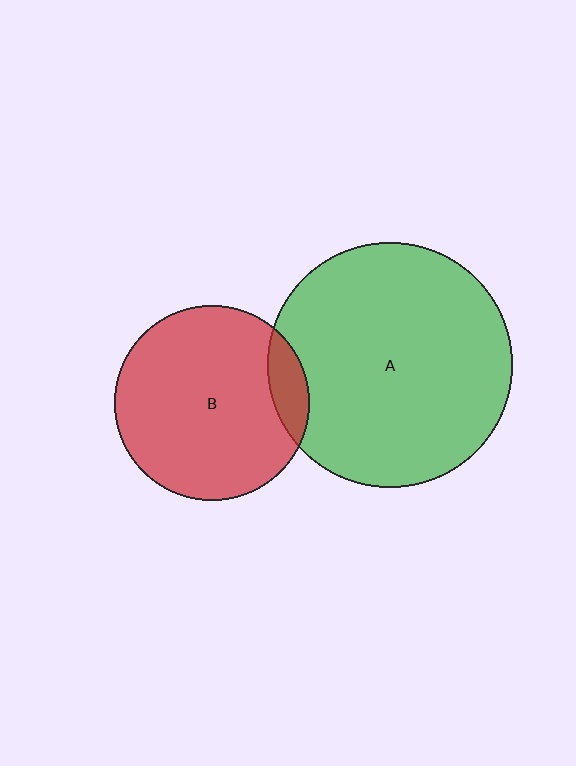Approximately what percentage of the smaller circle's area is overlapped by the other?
Approximately 10%.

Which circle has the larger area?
Circle A (green).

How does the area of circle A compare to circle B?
Approximately 1.6 times.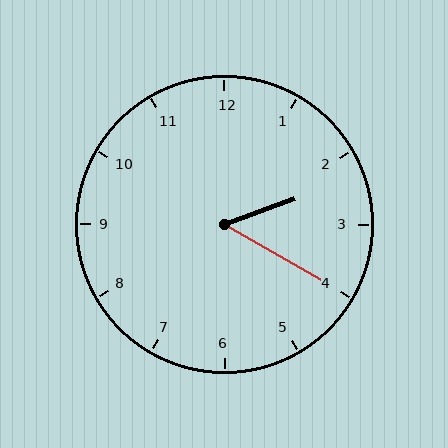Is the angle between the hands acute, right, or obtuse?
It is acute.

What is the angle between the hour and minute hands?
Approximately 50 degrees.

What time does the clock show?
2:20.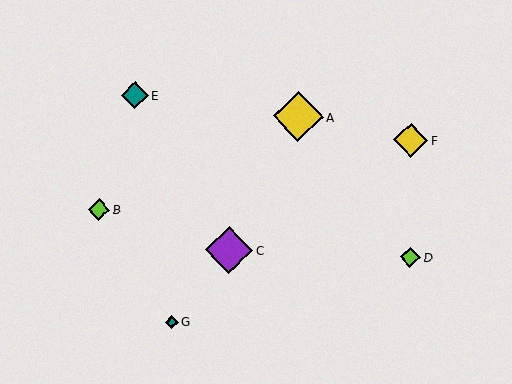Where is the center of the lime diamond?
The center of the lime diamond is at (99, 210).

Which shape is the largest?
The yellow diamond (labeled A) is the largest.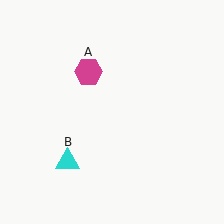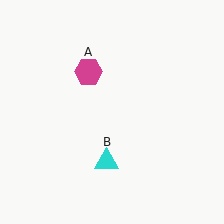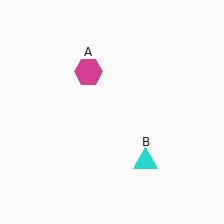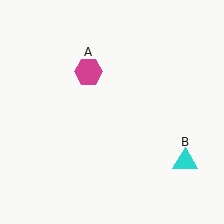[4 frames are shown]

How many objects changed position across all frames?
1 object changed position: cyan triangle (object B).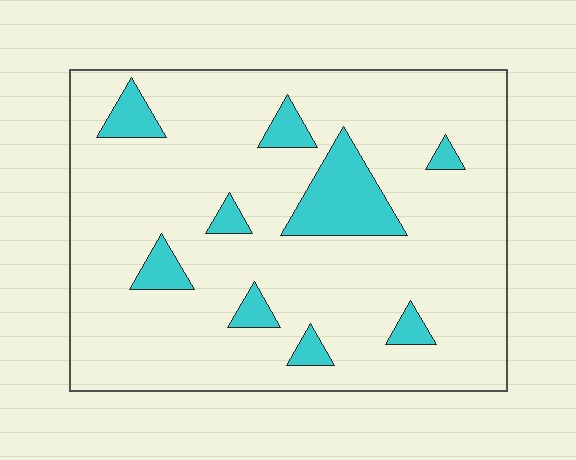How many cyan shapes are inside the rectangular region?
9.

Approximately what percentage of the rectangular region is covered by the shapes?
Approximately 15%.